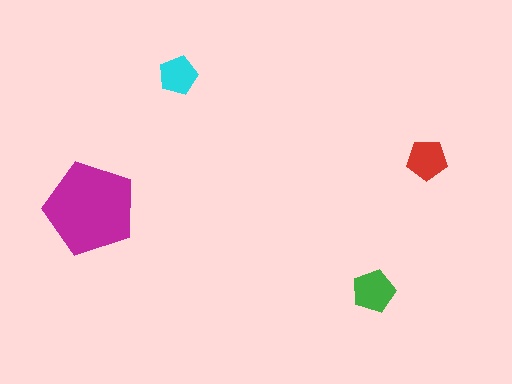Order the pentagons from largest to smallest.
the magenta one, the green one, the red one, the cyan one.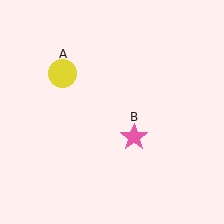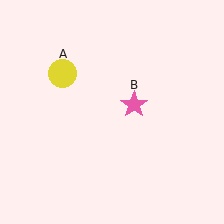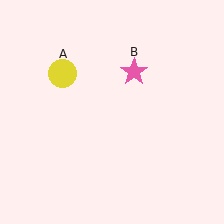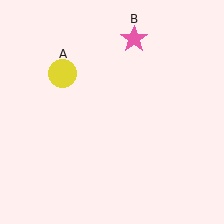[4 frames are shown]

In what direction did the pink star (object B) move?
The pink star (object B) moved up.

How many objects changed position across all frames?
1 object changed position: pink star (object B).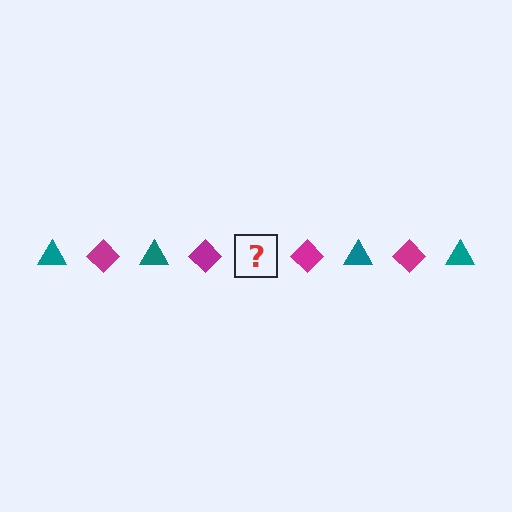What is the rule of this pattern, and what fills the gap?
The rule is that the pattern alternates between teal triangle and magenta diamond. The gap should be filled with a teal triangle.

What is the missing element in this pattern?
The missing element is a teal triangle.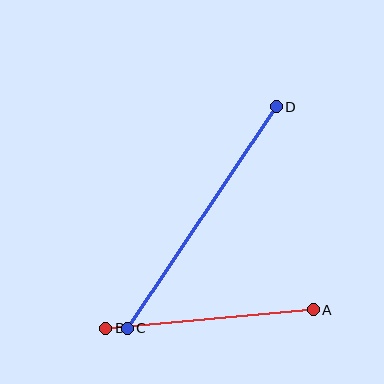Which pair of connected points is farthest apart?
Points C and D are farthest apart.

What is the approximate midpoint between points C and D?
The midpoint is at approximately (202, 218) pixels.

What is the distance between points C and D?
The distance is approximately 267 pixels.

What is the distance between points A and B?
The distance is approximately 208 pixels.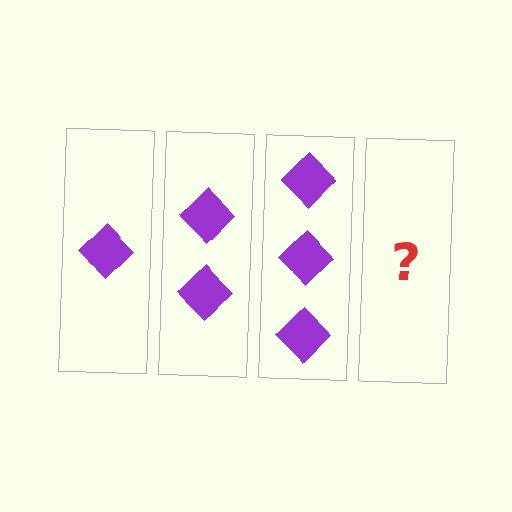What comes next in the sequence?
The next element should be 4 diamonds.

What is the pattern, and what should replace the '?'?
The pattern is that each step adds one more diamond. The '?' should be 4 diamonds.